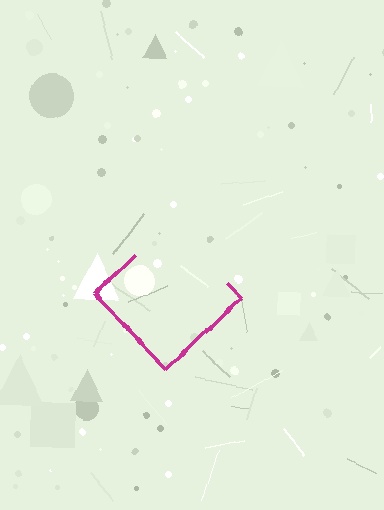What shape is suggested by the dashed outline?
The dashed outline suggests a diamond.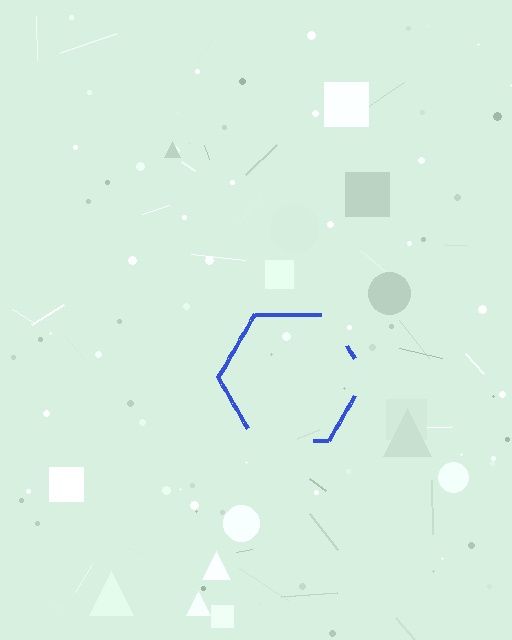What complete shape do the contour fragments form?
The contour fragments form a hexagon.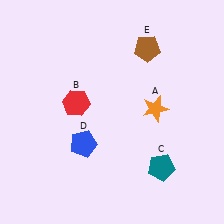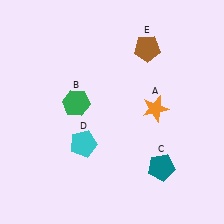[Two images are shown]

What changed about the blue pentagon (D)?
In Image 1, D is blue. In Image 2, it changed to cyan.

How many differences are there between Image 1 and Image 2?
There are 2 differences between the two images.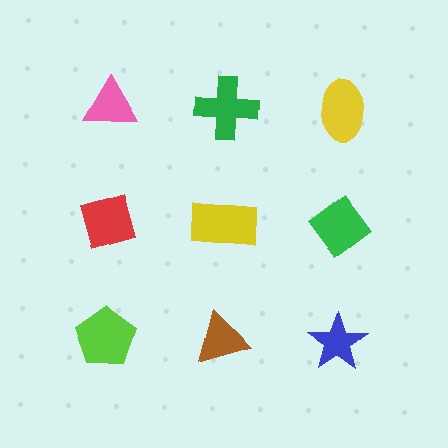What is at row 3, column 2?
A brown triangle.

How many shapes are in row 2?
3 shapes.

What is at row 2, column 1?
A red diamond.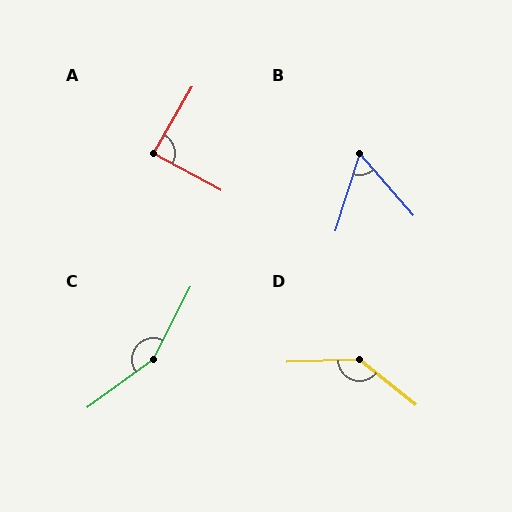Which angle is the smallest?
B, at approximately 59 degrees.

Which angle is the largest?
C, at approximately 153 degrees.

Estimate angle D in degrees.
Approximately 139 degrees.